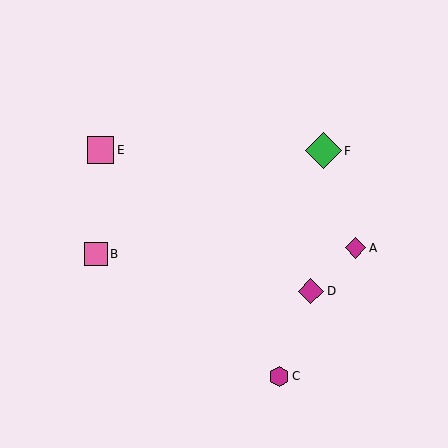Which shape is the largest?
The green diamond (labeled F) is the largest.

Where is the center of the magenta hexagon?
The center of the magenta hexagon is at (279, 376).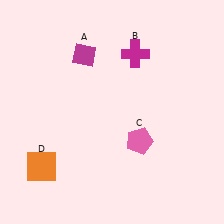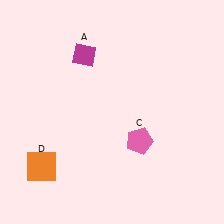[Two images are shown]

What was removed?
The magenta cross (B) was removed in Image 2.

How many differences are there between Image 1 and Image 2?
There is 1 difference between the two images.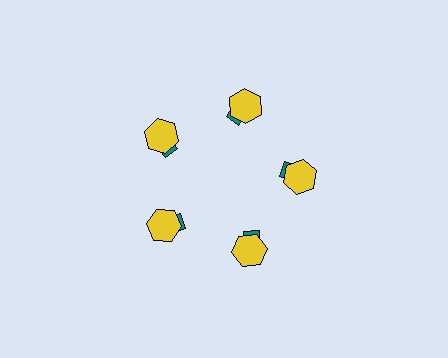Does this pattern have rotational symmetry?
Yes, this pattern has 5-fold rotational symmetry. It looks the same after rotating 72 degrees around the center.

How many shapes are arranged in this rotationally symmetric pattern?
There are 10 shapes, arranged in 5 groups of 2.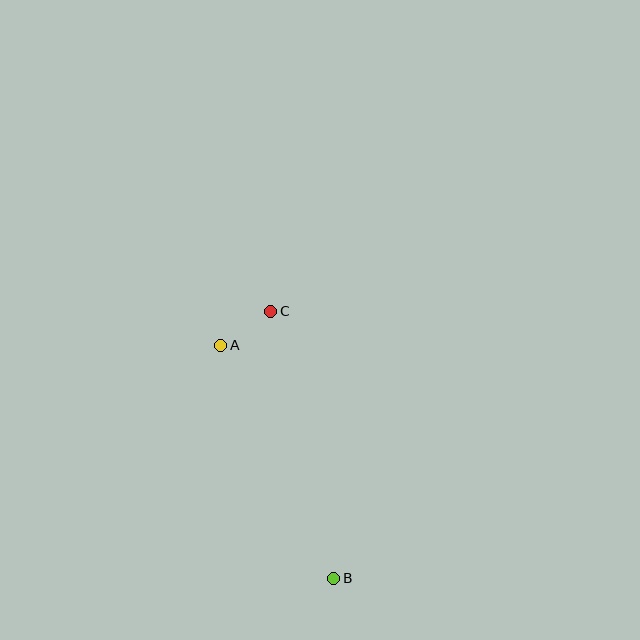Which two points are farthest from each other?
Points B and C are farthest from each other.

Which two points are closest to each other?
Points A and C are closest to each other.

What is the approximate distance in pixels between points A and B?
The distance between A and B is approximately 259 pixels.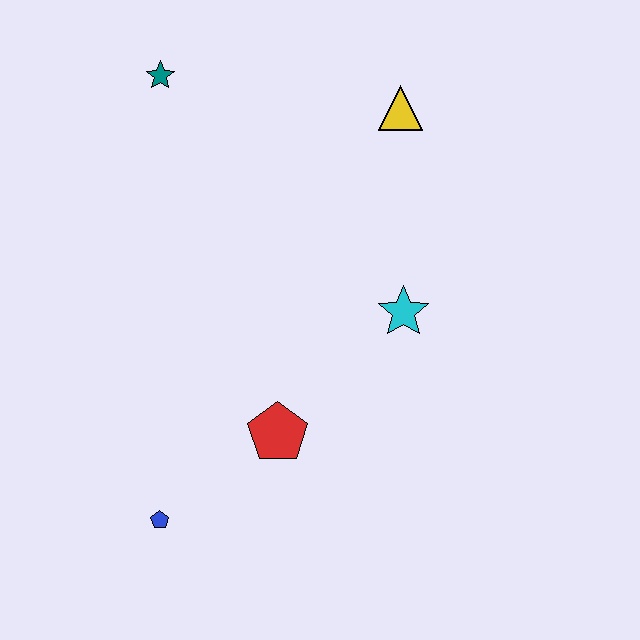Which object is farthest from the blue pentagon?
The yellow triangle is farthest from the blue pentagon.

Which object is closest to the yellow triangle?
The cyan star is closest to the yellow triangle.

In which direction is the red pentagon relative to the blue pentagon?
The red pentagon is to the right of the blue pentagon.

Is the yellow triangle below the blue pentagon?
No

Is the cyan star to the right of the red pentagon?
Yes